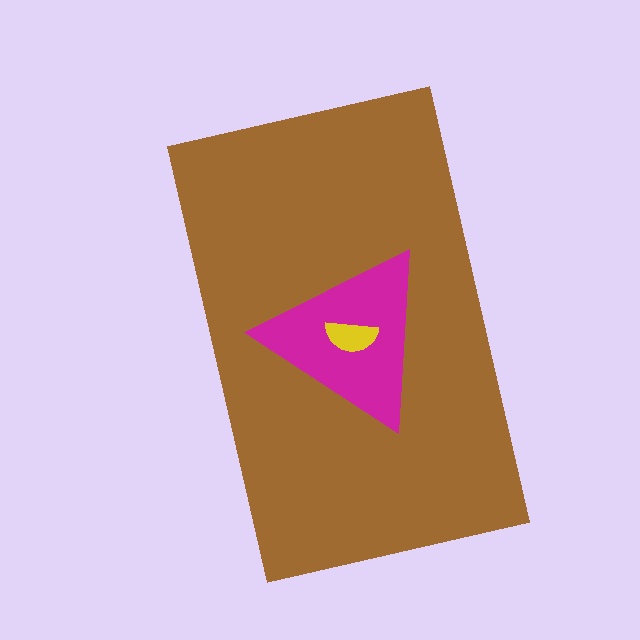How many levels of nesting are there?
3.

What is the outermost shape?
The brown rectangle.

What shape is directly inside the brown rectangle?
The magenta triangle.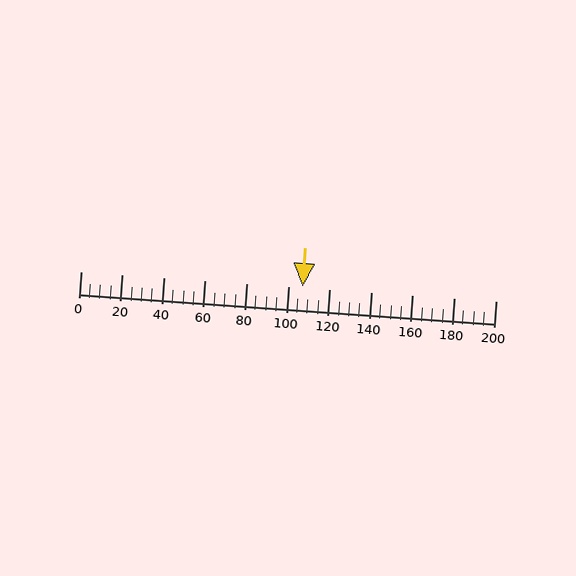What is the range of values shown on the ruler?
The ruler shows values from 0 to 200.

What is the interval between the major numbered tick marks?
The major tick marks are spaced 20 units apart.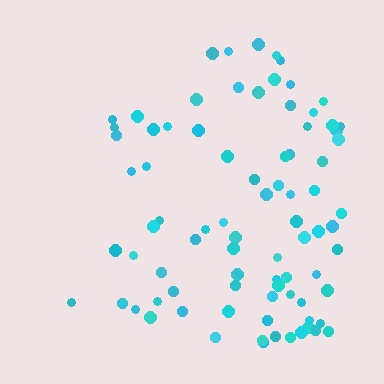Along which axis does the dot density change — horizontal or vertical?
Horizontal.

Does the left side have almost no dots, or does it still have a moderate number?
Still a moderate number, just noticeably fewer than the right.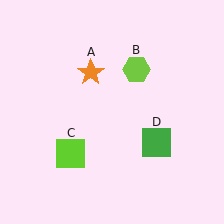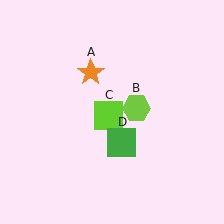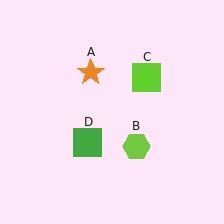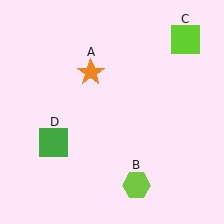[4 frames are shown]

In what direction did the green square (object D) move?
The green square (object D) moved left.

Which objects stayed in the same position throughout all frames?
Orange star (object A) remained stationary.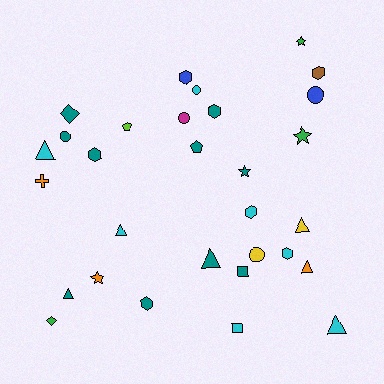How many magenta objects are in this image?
There is 1 magenta object.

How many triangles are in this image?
There are 7 triangles.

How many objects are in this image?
There are 30 objects.